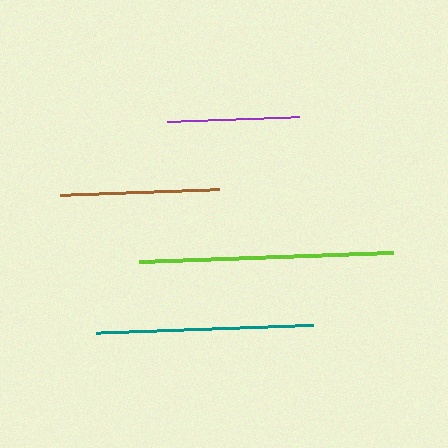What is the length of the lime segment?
The lime segment is approximately 254 pixels long.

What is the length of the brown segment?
The brown segment is approximately 159 pixels long.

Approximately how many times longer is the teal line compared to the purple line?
The teal line is approximately 1.6 times the length of the purple line.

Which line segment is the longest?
The lime line is the longest at approximately 254 pixels.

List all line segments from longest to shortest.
From longest to shortest: lime, teal, brown, purple.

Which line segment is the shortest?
The purple line is the shortest at approximately 132 pixels.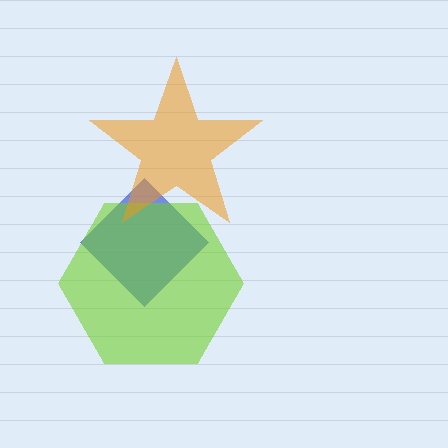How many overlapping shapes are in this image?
There are 3 overlapping shapes in the image.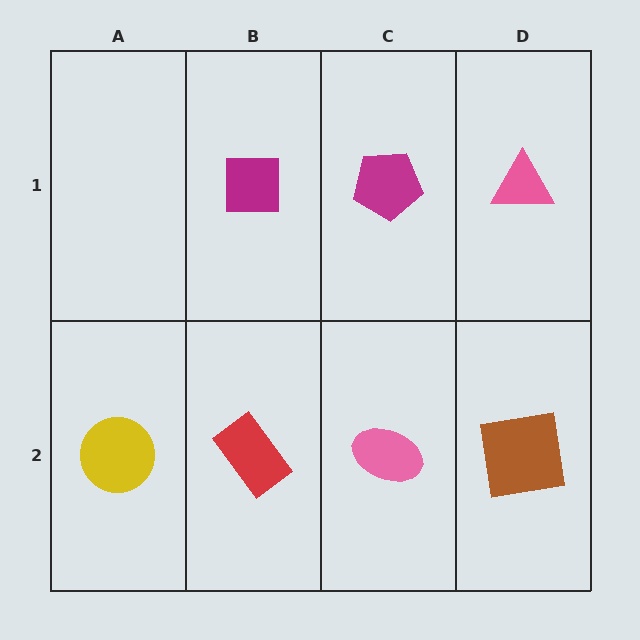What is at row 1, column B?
A magenta square.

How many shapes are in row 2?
4 shapes.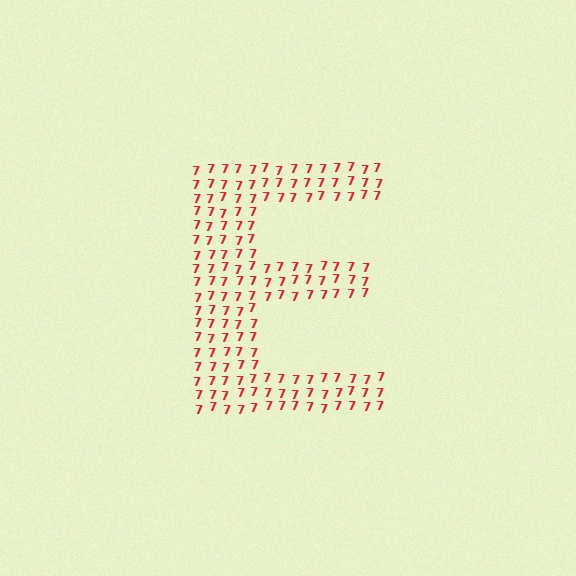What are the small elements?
The small elements are digit 7's.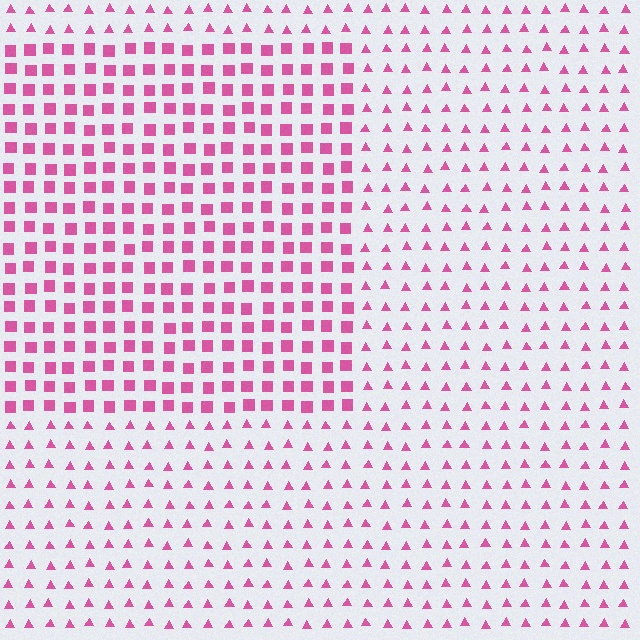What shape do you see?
I see a rectangle.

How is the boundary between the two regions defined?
The boundary is defined by a change in element shape: squares inside vs. triangles outside. All elements share the same color and spacing.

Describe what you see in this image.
The image is filled with small pink elements arranged in a uniform grid. A rectangle-shaped region contains squares, while the surrounding area contains triangles. The boundary is defined purely by the change in element shape.